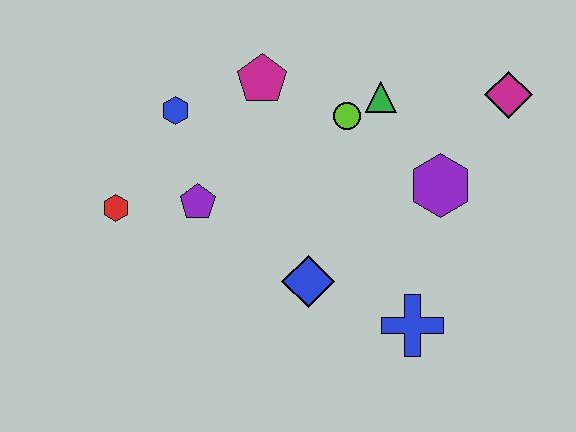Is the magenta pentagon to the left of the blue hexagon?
No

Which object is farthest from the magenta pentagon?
The blue cross is farthest from the magenta pentagon.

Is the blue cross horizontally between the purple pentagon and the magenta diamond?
Yes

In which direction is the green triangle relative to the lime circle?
The green triangle is to the right of the lime circle.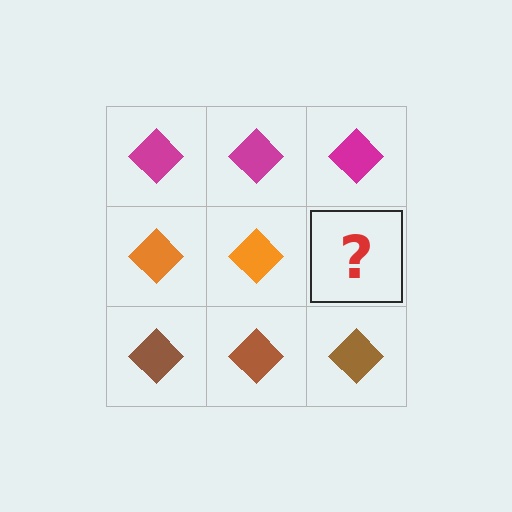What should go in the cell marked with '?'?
The missing cell should contain an orange diamond.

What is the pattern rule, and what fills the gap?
The rule is that each row has a consistent color. The gap should be filled with an orange diamond.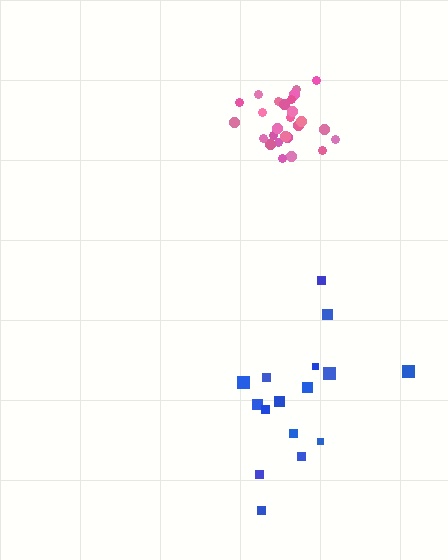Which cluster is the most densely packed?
Pink.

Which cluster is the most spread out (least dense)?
Blue.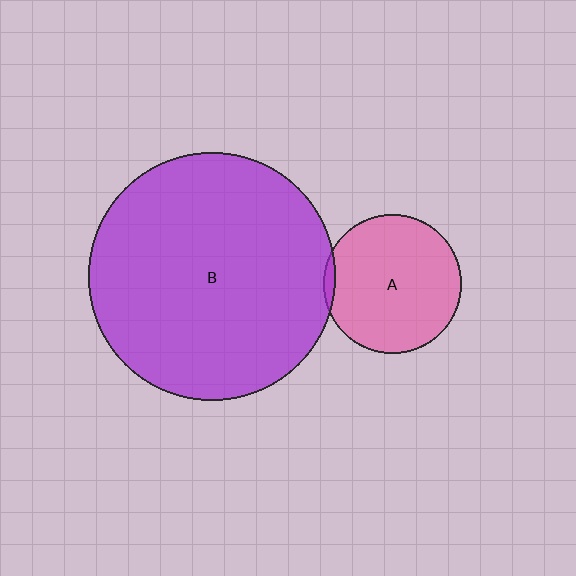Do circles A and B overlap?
Yes.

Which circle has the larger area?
Circle B (purple).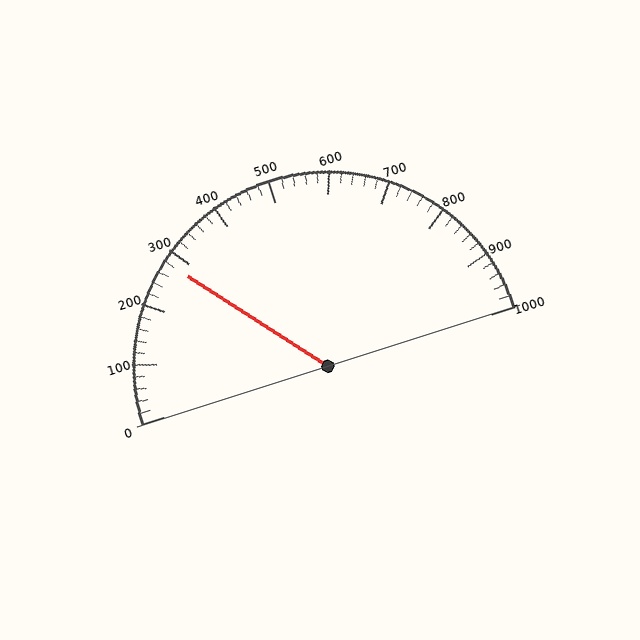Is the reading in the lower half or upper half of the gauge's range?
The reading is in the lower half of the range (0 to 1000).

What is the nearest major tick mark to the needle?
The nearest major tick mark is 300.